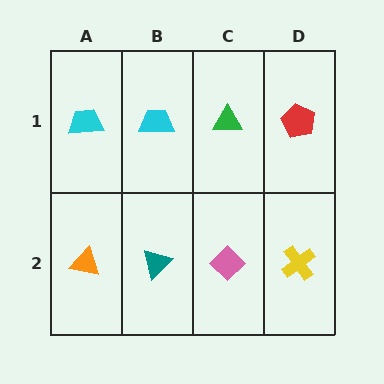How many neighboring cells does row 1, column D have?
2.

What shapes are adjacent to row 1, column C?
A pink diamond (row 2, column C), a cyan trapezoid (row 1, column B), a red pentagon (row 1, column D).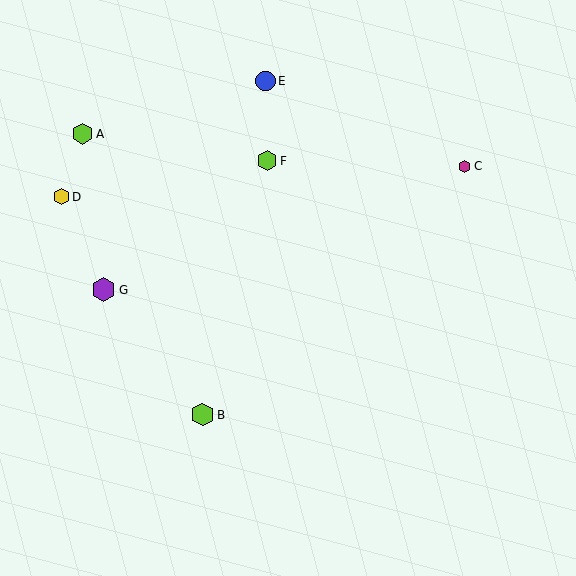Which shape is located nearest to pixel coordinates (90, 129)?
The lime hexagon (labeled A) at (83, 134) is nearest to that location.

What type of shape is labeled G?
Shape G is a purple hexagon.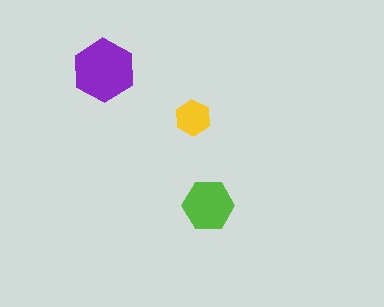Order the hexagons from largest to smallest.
the purple one, the lime one, the yellow one.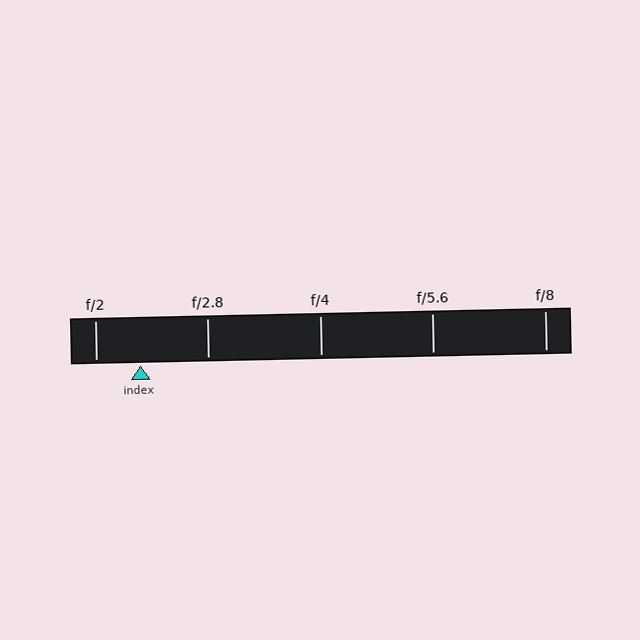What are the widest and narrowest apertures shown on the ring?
The widest aperture shown is f/2 and the narrowest is f/8.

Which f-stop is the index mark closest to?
The index mark is closest to f/2.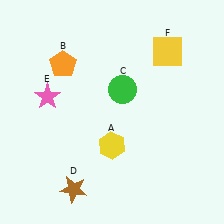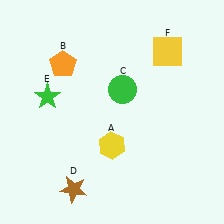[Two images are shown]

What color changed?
The star (E) changed from pink in Image 1 to green in Image 2.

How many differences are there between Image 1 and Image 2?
There is 1 difference between the two images.